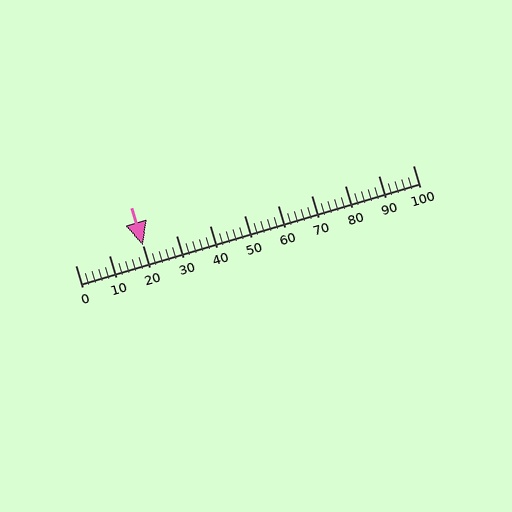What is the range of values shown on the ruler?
The ruler shows values from 0 to 100.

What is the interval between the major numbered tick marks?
The major tick marks are spaced 10 units apart.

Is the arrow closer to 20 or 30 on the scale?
The arrow is closer to 20.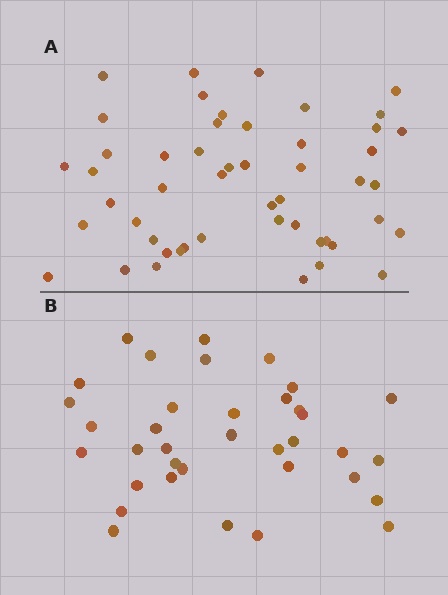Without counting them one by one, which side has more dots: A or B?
Region A (the top region) has more dots.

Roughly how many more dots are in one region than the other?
Region A has approximately 15 more dots than region B.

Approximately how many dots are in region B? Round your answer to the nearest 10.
About 40 dots. (The exact count is 36, which rounds to 40.)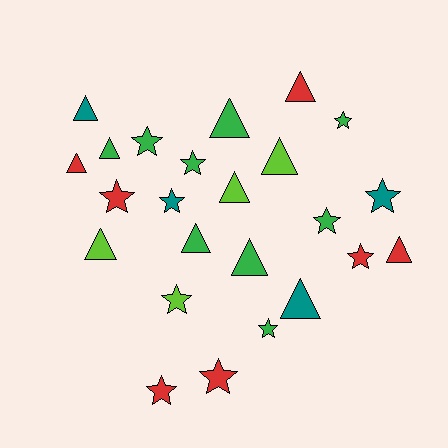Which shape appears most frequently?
Star, with 12 objects.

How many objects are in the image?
There are 24 objects.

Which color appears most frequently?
Green, with 9 objects.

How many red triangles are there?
There are 3 red triangles.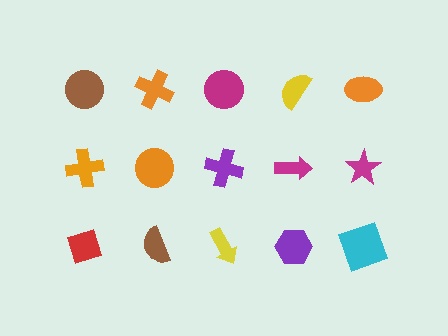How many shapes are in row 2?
5 shapes.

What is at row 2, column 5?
A magenta star.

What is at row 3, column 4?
A purple hexagon.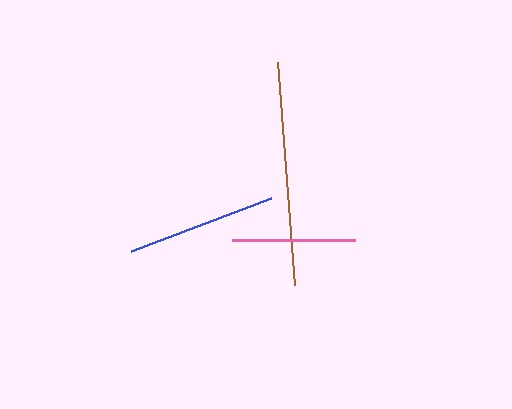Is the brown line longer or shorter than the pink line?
The brown line is longer than the pink line.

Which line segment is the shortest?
The pink line is the shortest at approximately 123 pixels.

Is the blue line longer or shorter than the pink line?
The blue line is longer than the pink line.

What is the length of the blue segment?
The blue segment is approximately 150 pixels long.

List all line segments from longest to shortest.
From longest to shortest: brown, blue, pink.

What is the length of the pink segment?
The pink segment is approximately 123 pixels long.